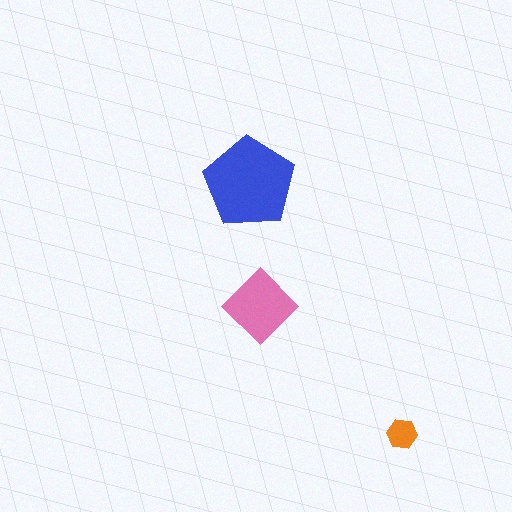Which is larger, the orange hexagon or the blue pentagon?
The blue pentagon.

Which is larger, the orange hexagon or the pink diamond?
The pink diamond.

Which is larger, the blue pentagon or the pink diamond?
The blue pentagon.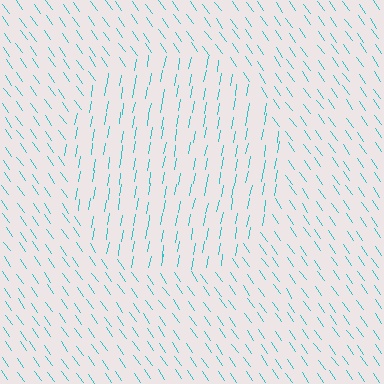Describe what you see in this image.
The image is filled with small cyan line segments. A circle region in the image has lines oriented differently from the surrounding lines, creating a visible texture boundary.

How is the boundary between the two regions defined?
The boundary is defined purely by a change in line orientation (approximately 45 degrees difference). All lines are the same color and thickness.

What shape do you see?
I see a circle.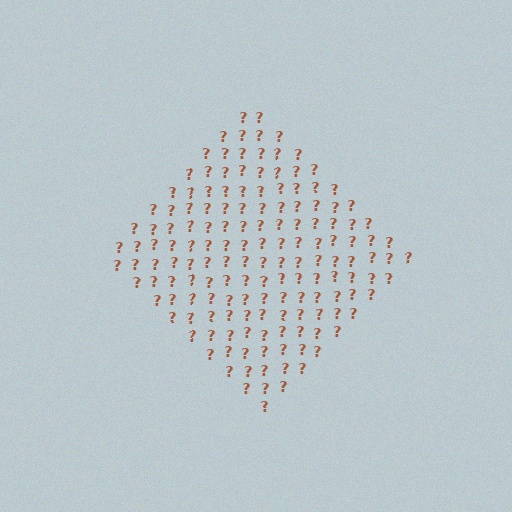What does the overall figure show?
The overall figure shows a diamond.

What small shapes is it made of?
It is made of small question marks.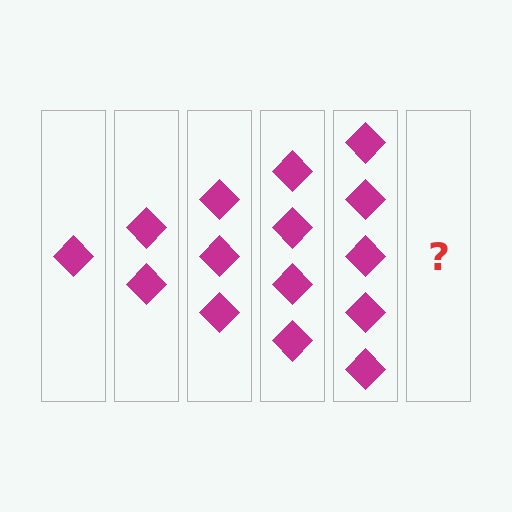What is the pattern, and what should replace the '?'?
The pattern is that each step adds one more diamond. The '?' should be 6 diamonds.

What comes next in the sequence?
The next element should be 6 diamonds.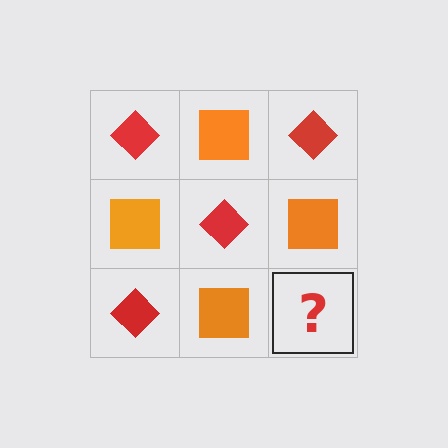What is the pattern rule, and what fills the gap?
The rule is that it alternates red diamond and orange square in a checkerboard pattern. The gap should be filled with a red diamond.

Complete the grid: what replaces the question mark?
The question mark should be replaced with a red diamond.